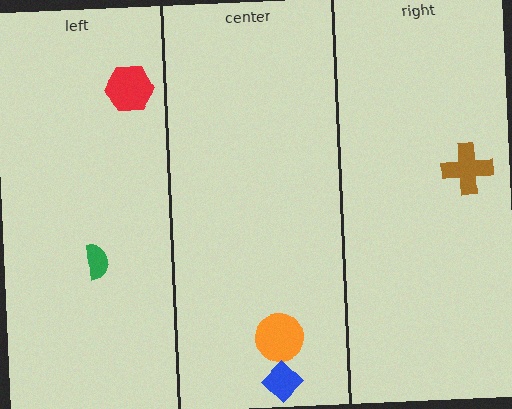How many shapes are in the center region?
2.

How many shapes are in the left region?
2.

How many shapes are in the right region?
1.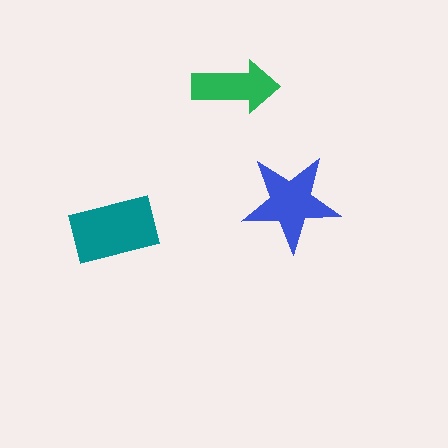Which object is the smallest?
The green arrow.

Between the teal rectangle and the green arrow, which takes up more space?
The teal rectangle.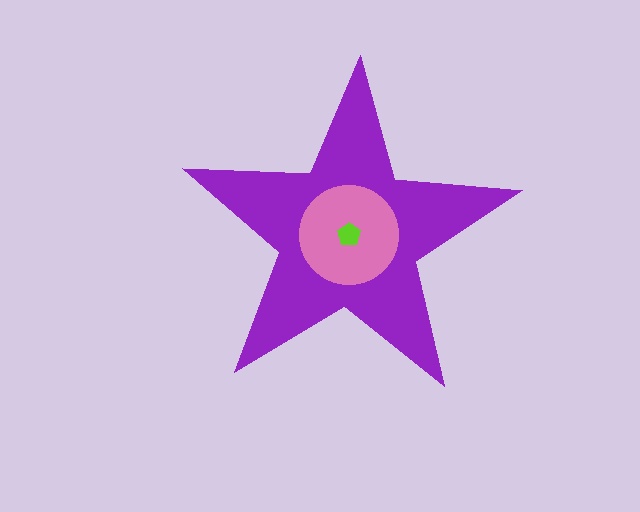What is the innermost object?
The lime pentagon.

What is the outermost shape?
The purple star.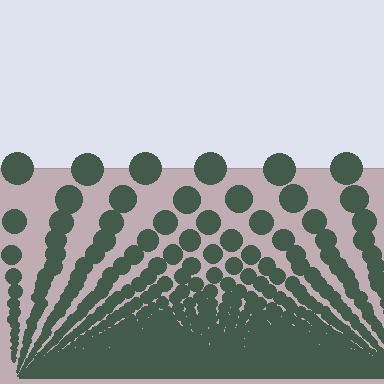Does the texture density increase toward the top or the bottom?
Density increases toward the bottom.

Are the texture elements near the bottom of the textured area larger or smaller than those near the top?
Smaller. The gradient is inverted — elements near the bottom are smaller and denser.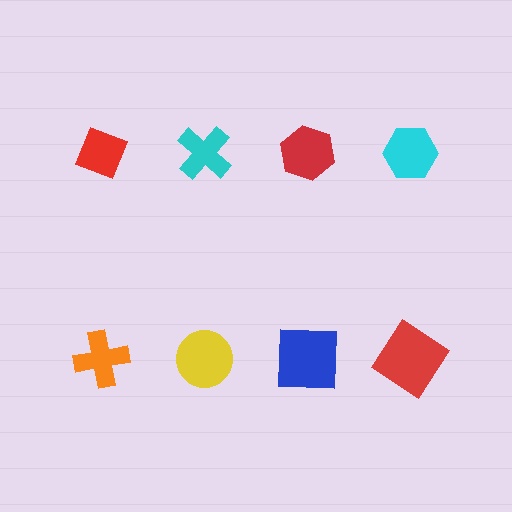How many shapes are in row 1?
4 shapes.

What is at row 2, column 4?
A red diamond.